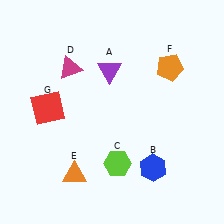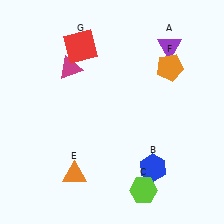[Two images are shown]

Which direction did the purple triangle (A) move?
The purple triangle (A) moved right.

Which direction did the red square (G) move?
The red square (G) moved up.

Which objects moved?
The objects that moved are: the purple triangle (A), the lime hexagon (C), the red square (G).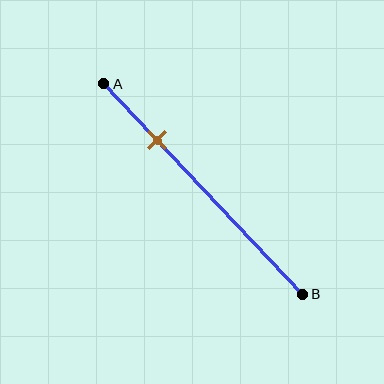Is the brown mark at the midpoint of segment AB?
No, the mark is at about 25% from A, not at the 50% midpoint.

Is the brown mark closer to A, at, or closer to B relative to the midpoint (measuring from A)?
The brown mark is closer to point A than the midpoint of segment AB.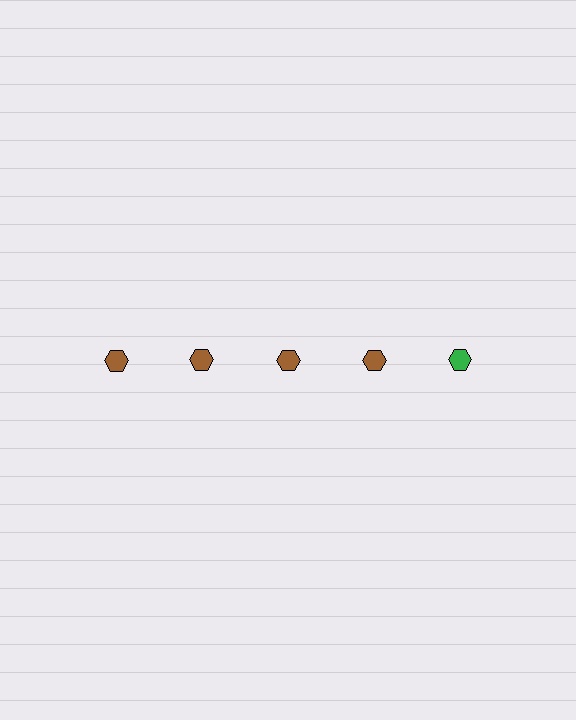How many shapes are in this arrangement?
There are 5 shapes arranged in a grid pattern.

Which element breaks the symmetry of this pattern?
The green hexagon in the top row, rightmost column breaks the symmetry. All other shapes are brown hexagons.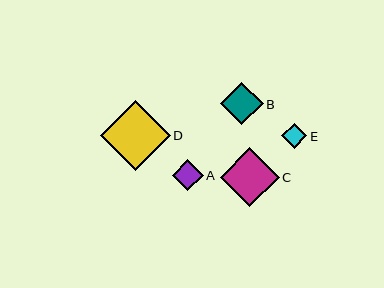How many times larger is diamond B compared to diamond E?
Diamond B is approximately 1.7 times the size of diamond E.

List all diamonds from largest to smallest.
From largest to smallest: D, C, B, A, E.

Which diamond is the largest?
Diamond D is the largest with a size of approximately 70 pixels.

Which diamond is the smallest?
Diamond E is the smallest with a size of approximately 25 pixels.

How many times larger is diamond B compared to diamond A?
Diamond B is approximately 1.4 times the size of diamond A.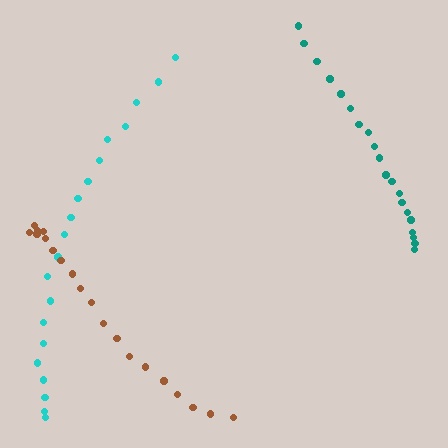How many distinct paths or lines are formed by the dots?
There are 3 distinct paths.